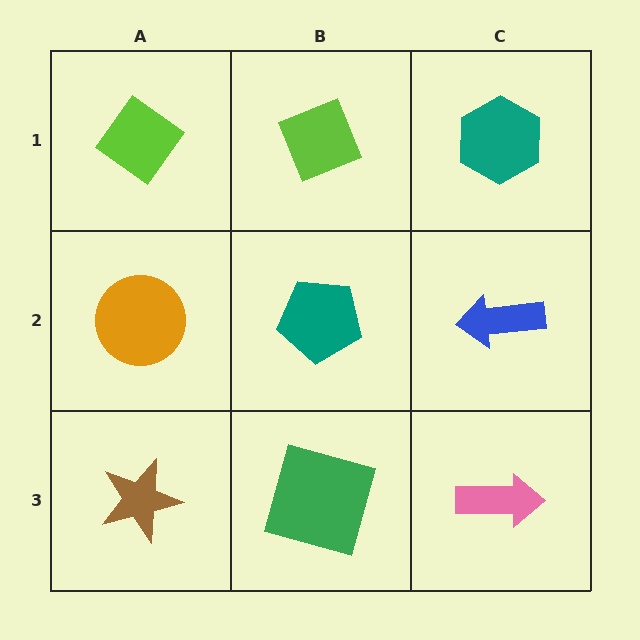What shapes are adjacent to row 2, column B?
A lime diamond (row 1, column B), a green square (row 3, column B), an orange circle (row 2, column A), a blue arrow (row 2, column C).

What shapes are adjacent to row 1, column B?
A teal pentagon (row 2, column B), a lime diamond (row 1, column A), a teal hexagon (row 1, column C).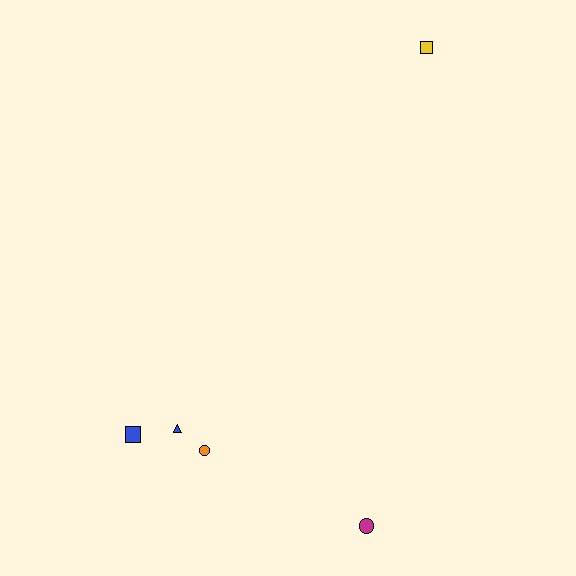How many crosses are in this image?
There are no crosses.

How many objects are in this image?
There are 5 objects.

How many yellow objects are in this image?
There is 1 yellow object.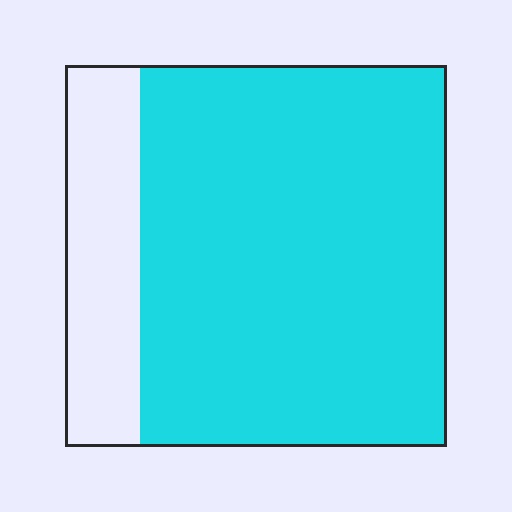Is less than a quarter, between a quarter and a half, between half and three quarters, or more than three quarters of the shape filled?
More than three quarters.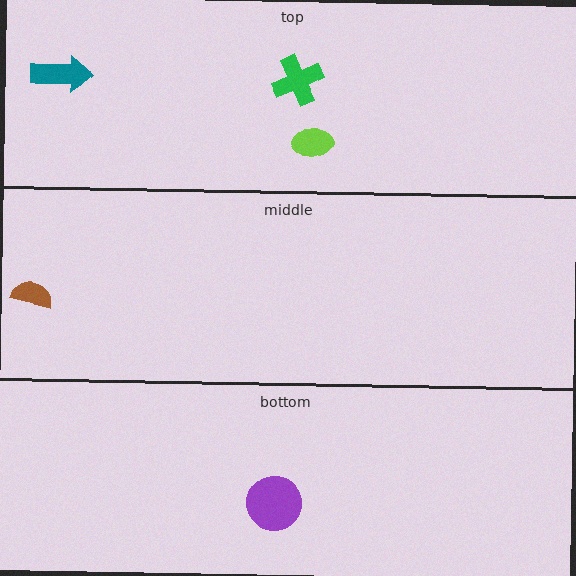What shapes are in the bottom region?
The purple circle.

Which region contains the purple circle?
The bottom region.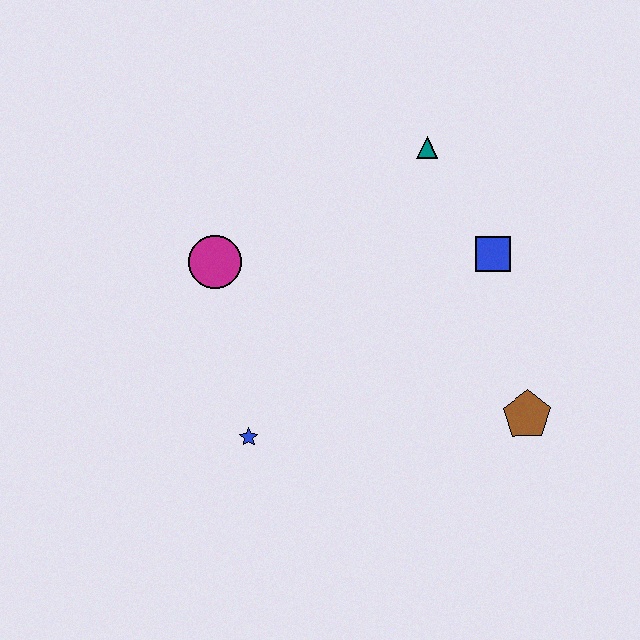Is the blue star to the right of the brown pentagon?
No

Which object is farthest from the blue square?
The blue star is farthest from the blue square.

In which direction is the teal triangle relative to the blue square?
The teal triangle is above the blue square.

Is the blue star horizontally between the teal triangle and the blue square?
No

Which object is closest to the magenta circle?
The blue star is closest to the magenta circle.